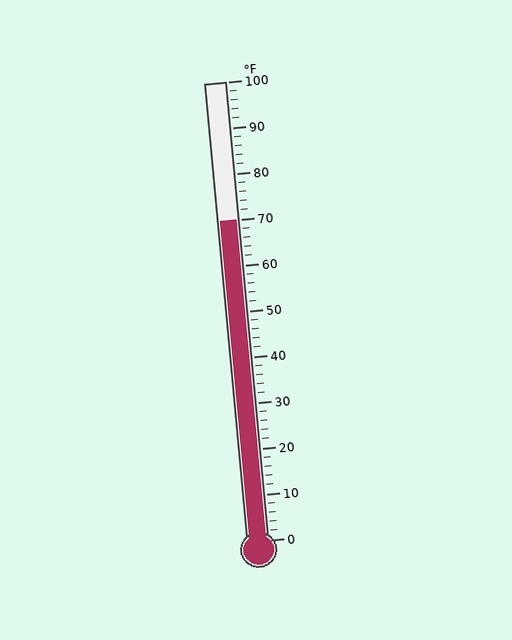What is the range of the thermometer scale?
The thermometer scale ranges from 0°F to 100°F.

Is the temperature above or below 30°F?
The temperature is above 30°F.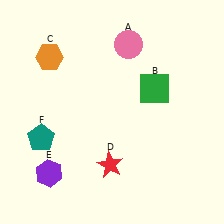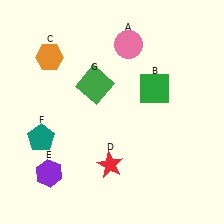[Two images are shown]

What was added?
A green square (G) was added in Image 2.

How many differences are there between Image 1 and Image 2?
There is 1 difference between the two images.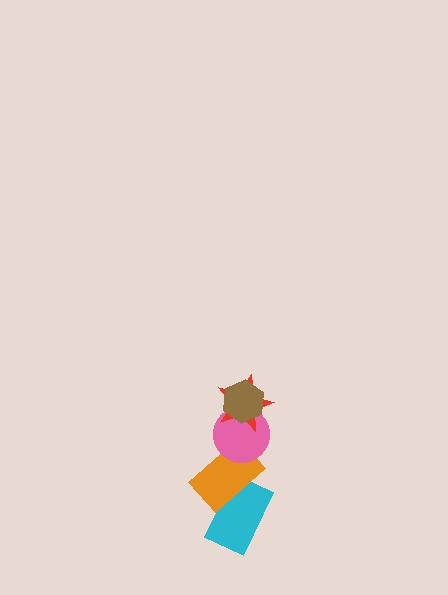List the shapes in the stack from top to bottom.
From top to bottom: the brown hexagon, the red star, the pink circle, the orange rectangle, the cyan rectangle.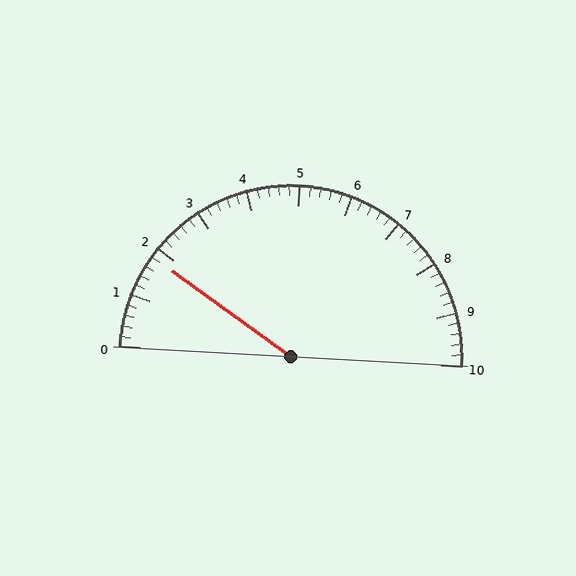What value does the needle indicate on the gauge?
The needle indicates approximately 1.8.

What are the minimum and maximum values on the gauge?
The gauge ranges from 0 to 10.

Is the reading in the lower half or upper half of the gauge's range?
The reading is in the lower half of the range (0 to 10).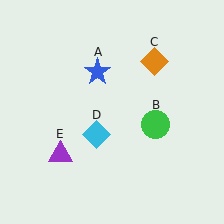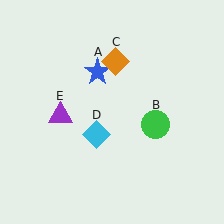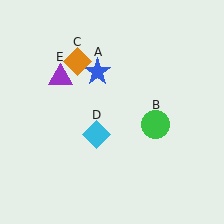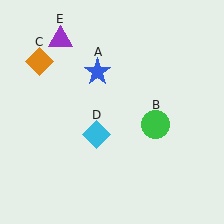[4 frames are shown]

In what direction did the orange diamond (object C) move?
The orange diamond (object C) moved left.